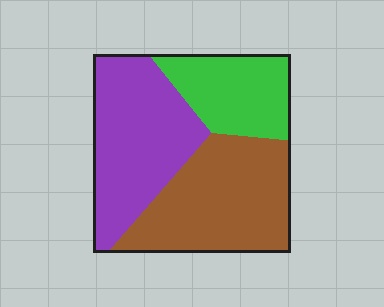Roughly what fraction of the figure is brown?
Brown takes up about two fifths (2/5) of the figure.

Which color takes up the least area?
Green, at roughly 25%.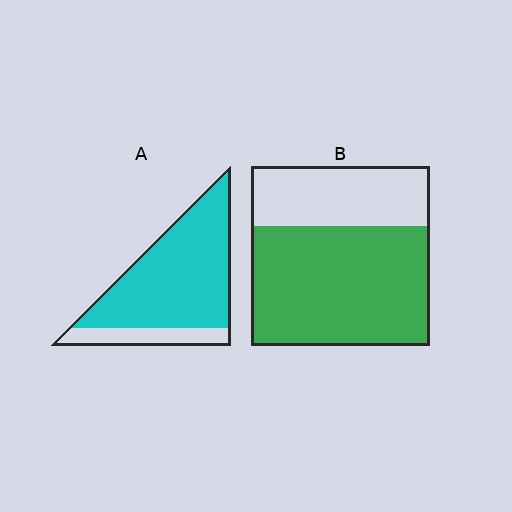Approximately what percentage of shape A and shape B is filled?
A is approximately 80% and B is approximately 65%.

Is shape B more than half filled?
Yes.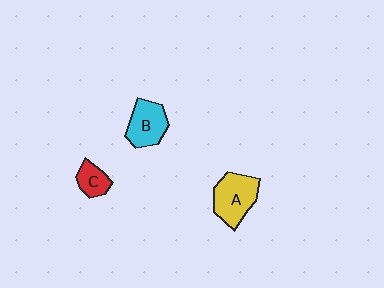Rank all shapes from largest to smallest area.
From largest to smallest: A (yellow), B (cyan), C (red).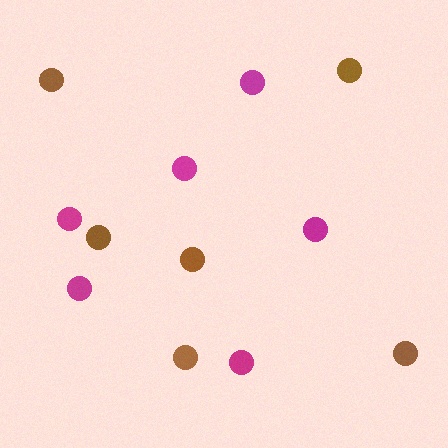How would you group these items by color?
There are 2 groups: one group of brown circles (6) and one group of magenta circles (6).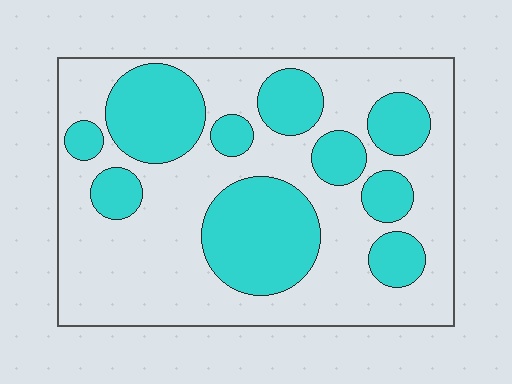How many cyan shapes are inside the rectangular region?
10.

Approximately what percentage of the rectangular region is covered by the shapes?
Approximately 35%.